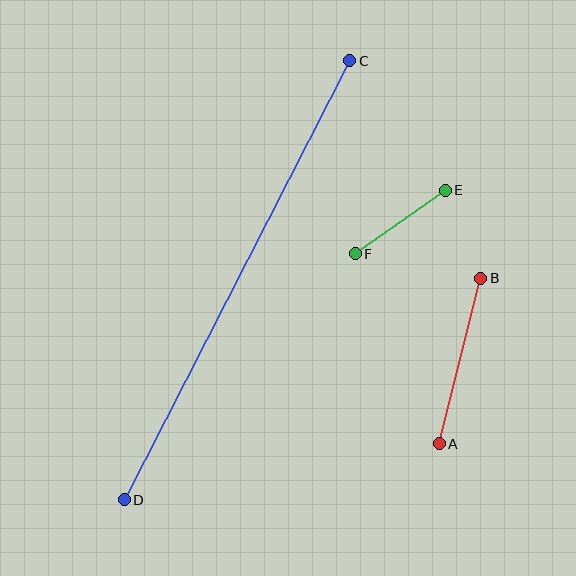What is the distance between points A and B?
The distance is approximately 171 pixels.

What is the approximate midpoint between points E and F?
The midpoint is at approximately (400, 222) pixels.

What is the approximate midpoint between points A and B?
The midpoint is at approximately (460, 361) pixels.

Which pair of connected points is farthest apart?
Points C and D are farthest apart.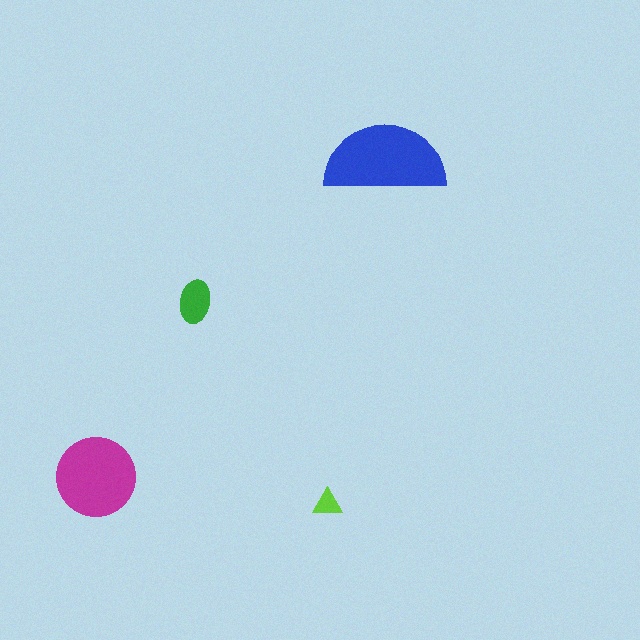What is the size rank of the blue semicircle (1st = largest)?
1st.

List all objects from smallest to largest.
The lime triangle, the green ellipse, the magenta circle, the blue semicircle.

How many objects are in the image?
There are 4 objects in the image.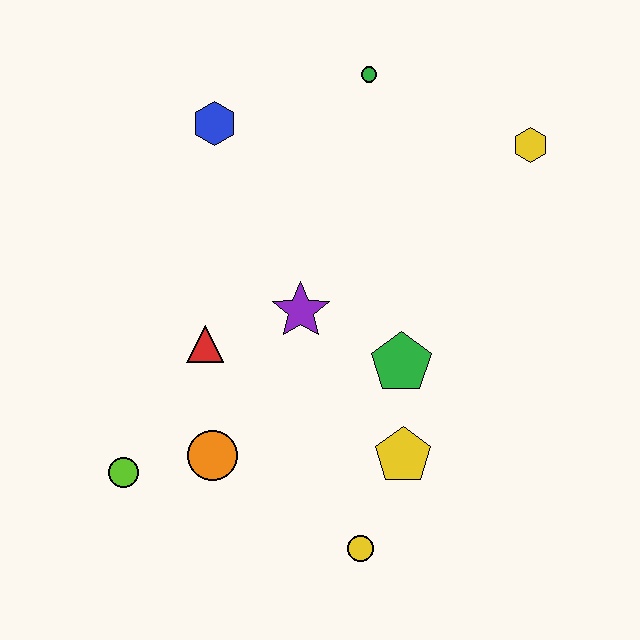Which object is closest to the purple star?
The red triangle is closest to the purple star.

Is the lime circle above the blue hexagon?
No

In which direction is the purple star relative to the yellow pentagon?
The purple star is above the yellow pentagon.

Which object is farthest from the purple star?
The yellow hexagon is farthest from the purple star.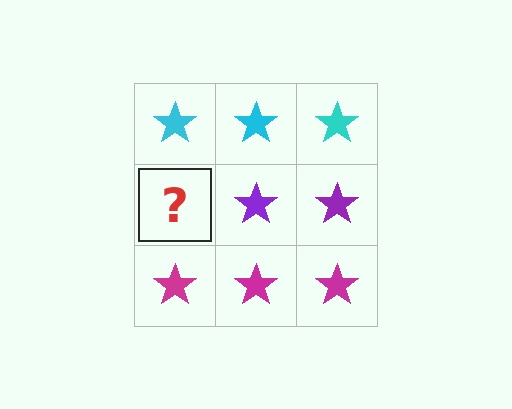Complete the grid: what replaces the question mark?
The question mark should be replaced with a purple star.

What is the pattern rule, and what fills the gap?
The rule is that each row has a consistent color. The gap should be filled with a purple star.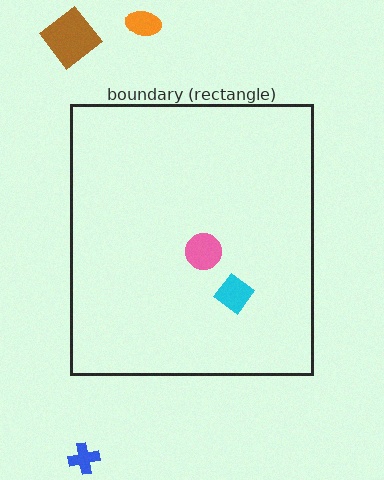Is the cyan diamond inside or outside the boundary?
Inside.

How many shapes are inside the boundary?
2 inside, 3 outside.